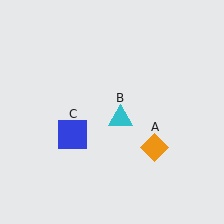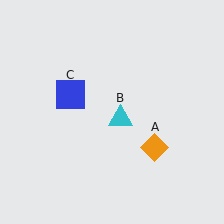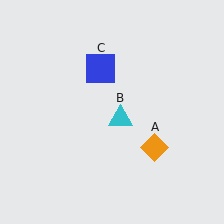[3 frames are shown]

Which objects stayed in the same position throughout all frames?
Orange diamond (object A) and cyan triangle (object B) remained stationary.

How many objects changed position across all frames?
1 object changed position: blue square (object C).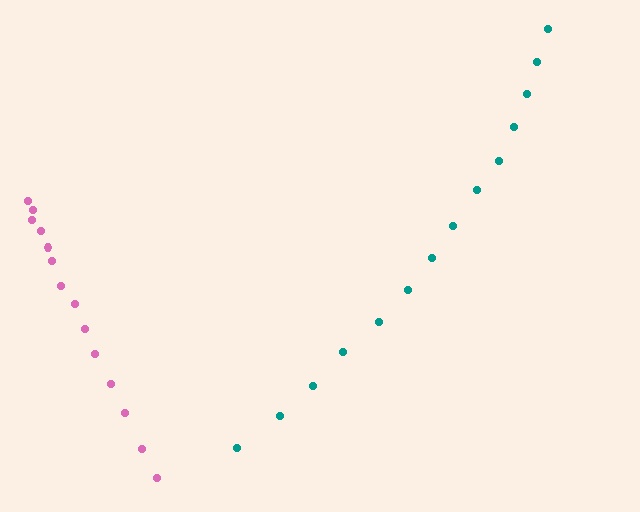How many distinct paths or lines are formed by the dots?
There are 2 distinct paths.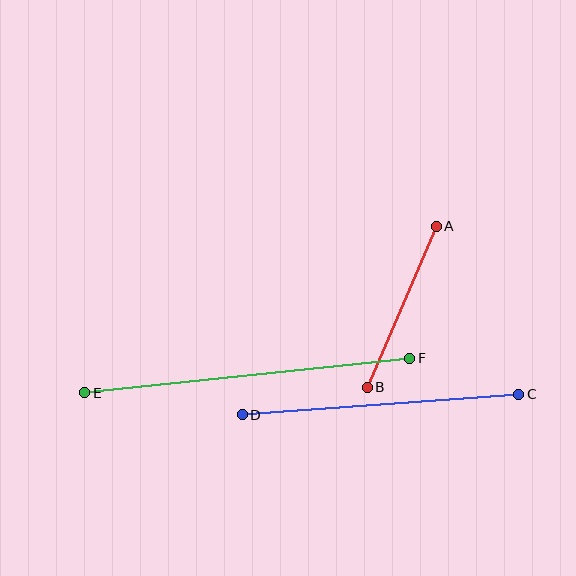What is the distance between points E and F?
The distance is approximately 327 pixels.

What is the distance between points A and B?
The distance is approximately 175 pixels.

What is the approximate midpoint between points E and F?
The midpoint is at approximately (247, 376) pixels.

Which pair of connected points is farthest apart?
Points E and F are farthest apart.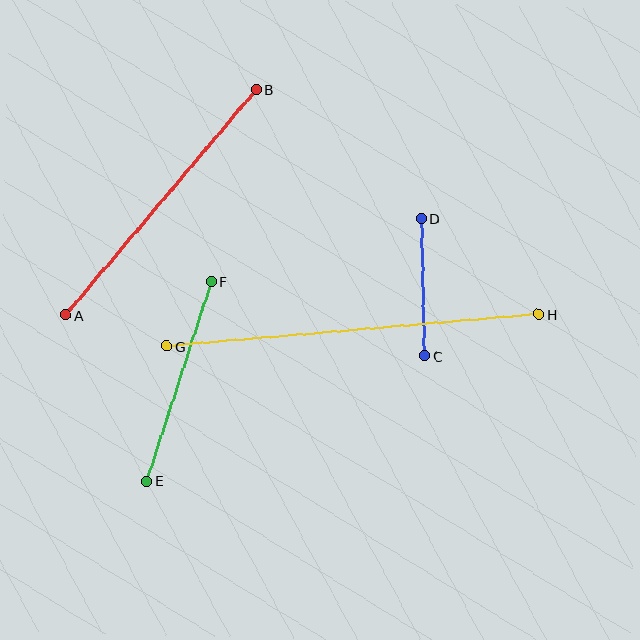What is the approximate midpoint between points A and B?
The midpoint is at approximately (161, 203) pixels.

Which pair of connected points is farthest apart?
Points G and H are farthest apart.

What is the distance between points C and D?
The distance is approximately 137 pixels.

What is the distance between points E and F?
The distance is approximately 210 pixels.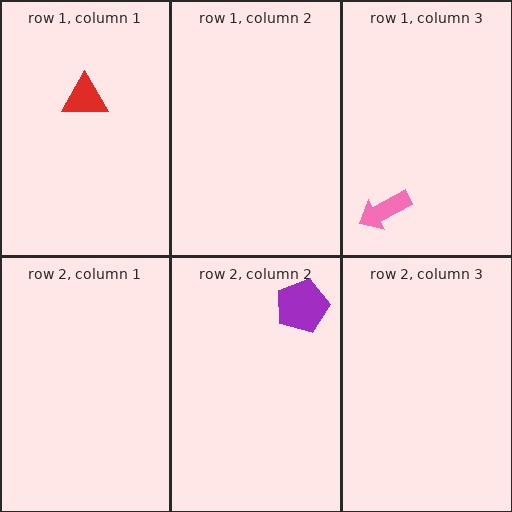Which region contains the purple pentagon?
The row 2, column 2 region.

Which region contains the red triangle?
The row 1, column 1 region.